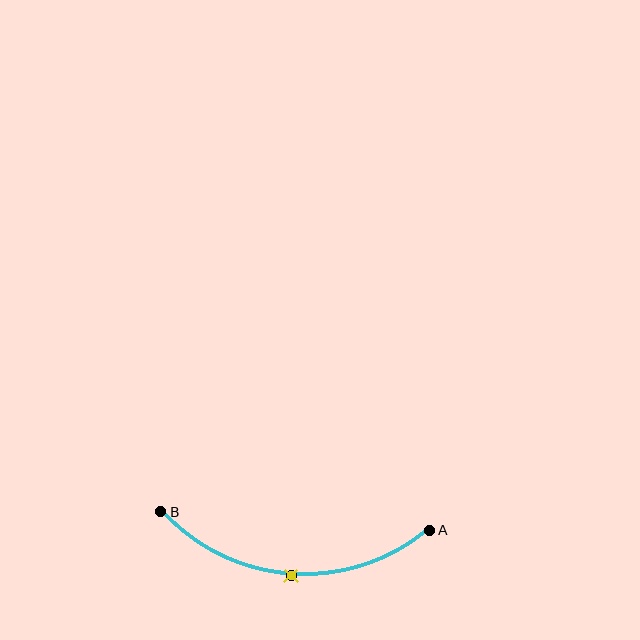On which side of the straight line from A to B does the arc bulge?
The arc bulges below the straight line connecting A and B.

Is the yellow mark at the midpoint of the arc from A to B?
Yes. The yellow mark lies on the arc at equal arc-length from both A and B — it is the arc midpoint.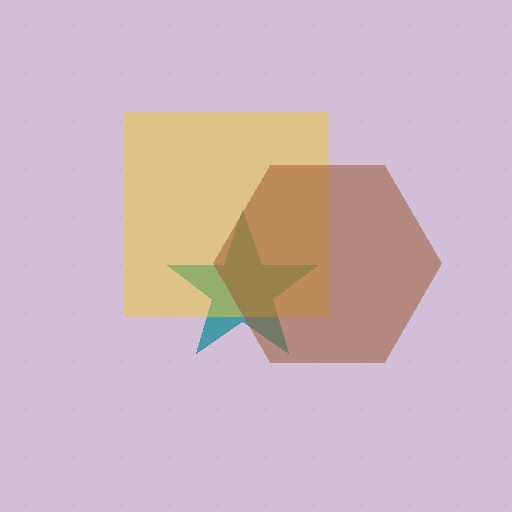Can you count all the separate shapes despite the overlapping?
Yes, there are 3 separate shapes.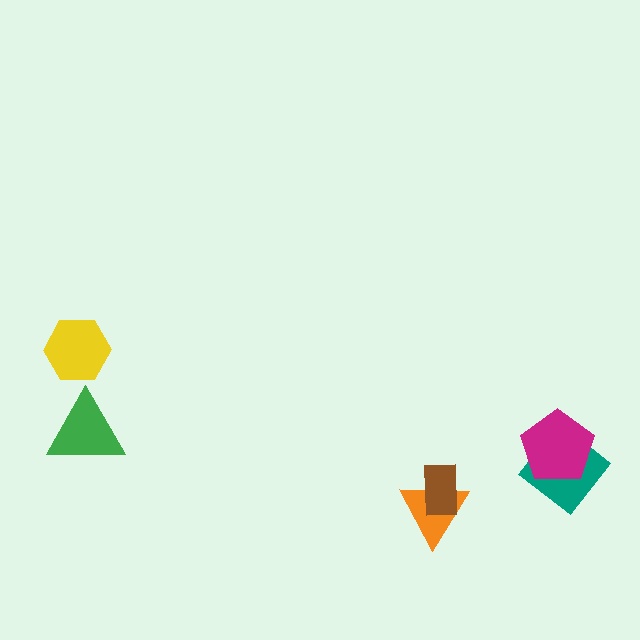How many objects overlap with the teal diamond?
1 object overlaps with the teal diamond.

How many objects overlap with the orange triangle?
1 object overlaps with the orange triangle.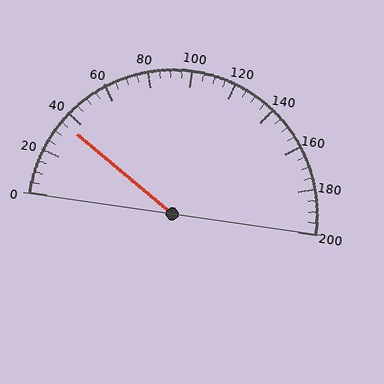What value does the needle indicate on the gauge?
The needle indicates approximately 35.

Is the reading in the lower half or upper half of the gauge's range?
The reading is in the lower half of the range (0 to 200).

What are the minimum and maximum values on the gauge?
The gauge ranges from 0 to 200.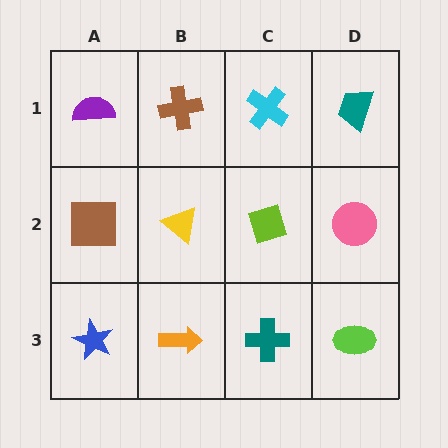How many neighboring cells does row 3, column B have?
3.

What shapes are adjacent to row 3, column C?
A lime diamond (row 2, column C), an orange arrow (row 3, column B), a lime ellipse (row 3, column D).